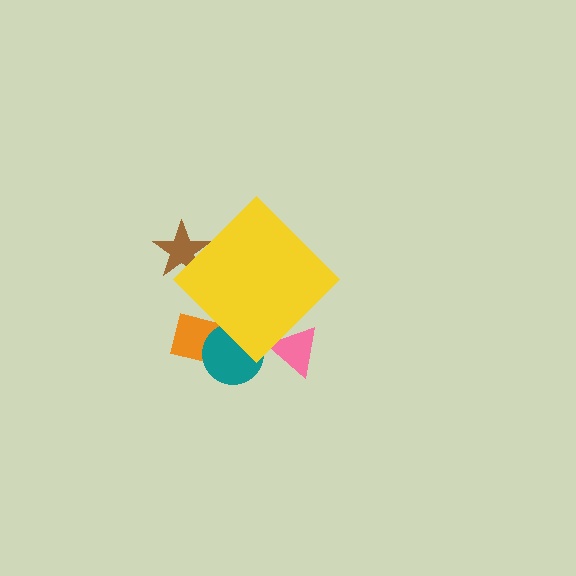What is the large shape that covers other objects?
A yellow diamond.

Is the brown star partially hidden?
Yes, the brown star is partially hidden behind the yellow diamond.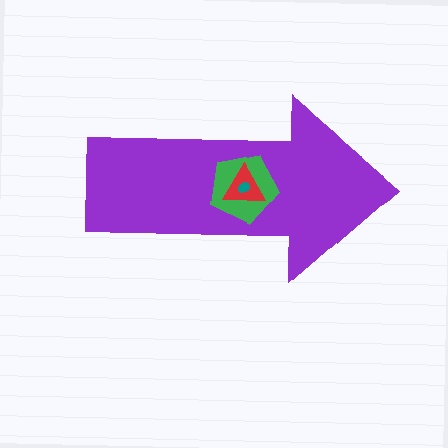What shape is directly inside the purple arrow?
The green pentagon.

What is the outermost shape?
The purple arrow.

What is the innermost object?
The teal ellipse.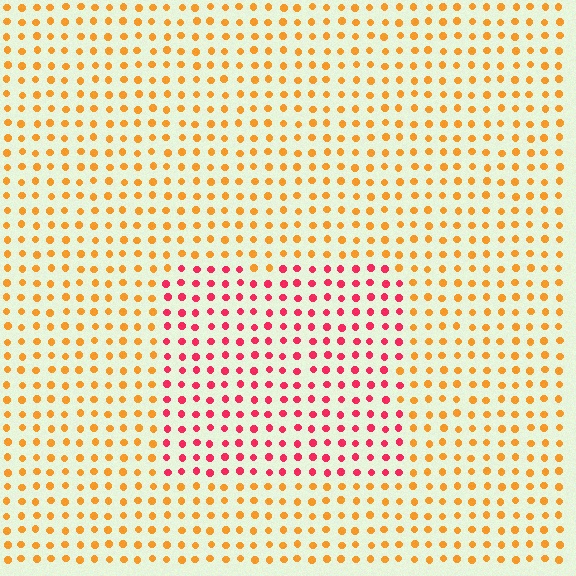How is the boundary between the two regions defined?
The boundary is defined purely by a slight shift in hue (about 49 degrees). Spacing, size, and orientation are identical on both sides.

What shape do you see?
I see a rectangle.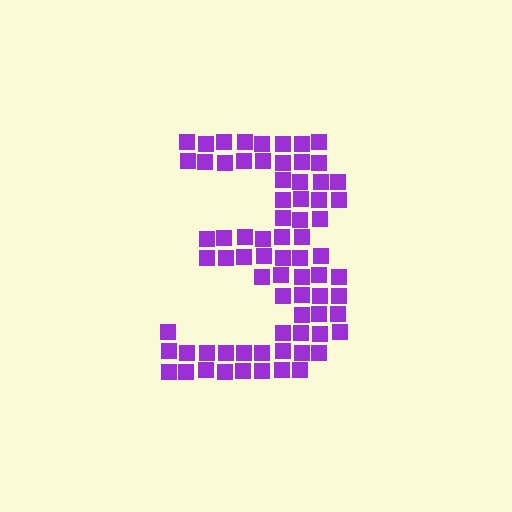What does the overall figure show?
The overall figure shows the digit 3.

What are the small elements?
The small elements are squares.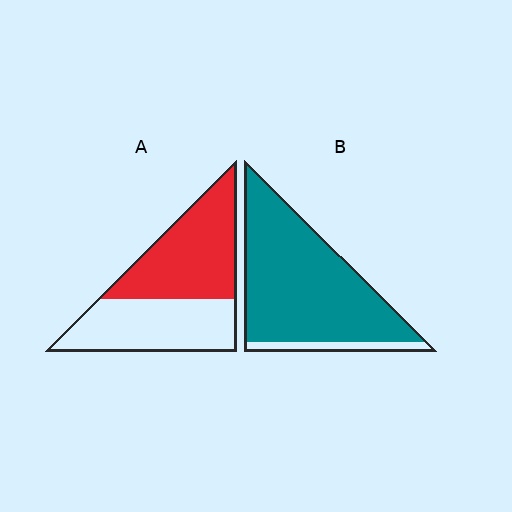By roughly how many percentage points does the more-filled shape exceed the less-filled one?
By roughly 35 percentage points (B over A).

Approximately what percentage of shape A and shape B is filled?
A is approximately 55% and B is approximately 90%.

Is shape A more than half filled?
Roughly half.